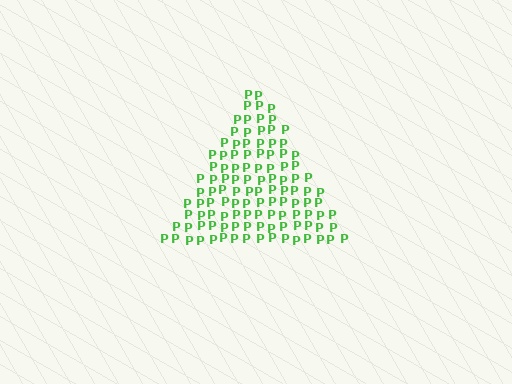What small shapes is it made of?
It is made of small letter P's.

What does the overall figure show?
The overall figure shows a triangle.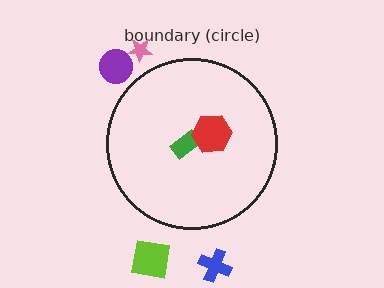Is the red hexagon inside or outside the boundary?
Inside.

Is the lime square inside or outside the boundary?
Outside.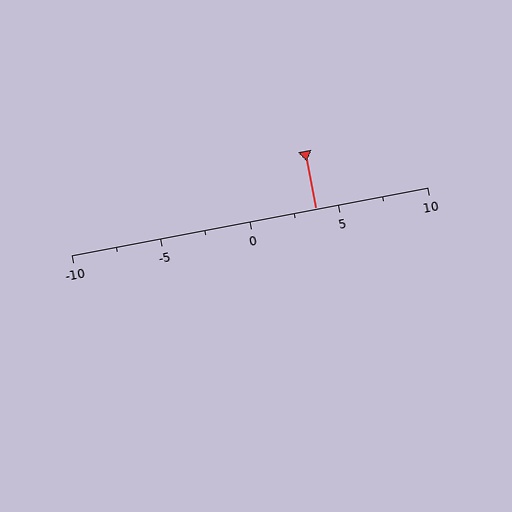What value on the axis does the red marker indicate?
The marker indicates approximately 3.8.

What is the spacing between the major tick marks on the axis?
The major ticks are spaced 5 apart.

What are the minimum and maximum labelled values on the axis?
The axis runs from -10 to 10.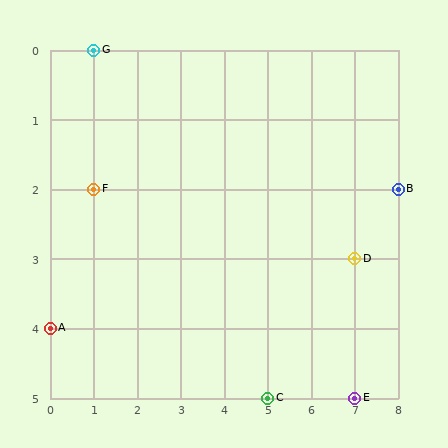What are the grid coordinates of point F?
Point F is at grid coordinates (1, 2).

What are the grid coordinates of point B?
Point B is at grid coordinates (8, 2).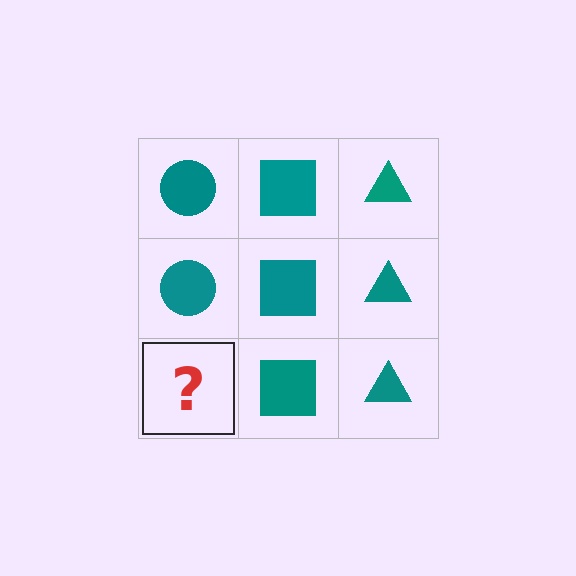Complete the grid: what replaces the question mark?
The question mark should be replaced with a teal circle.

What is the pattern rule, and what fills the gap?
The rule is that each column has a consistent shape. The gap should be filled with a teal circle.